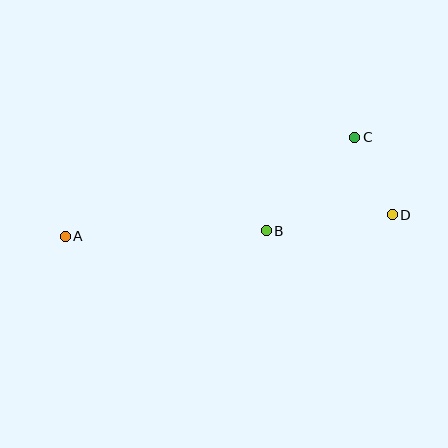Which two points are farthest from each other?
Points A and D are farthest from each other.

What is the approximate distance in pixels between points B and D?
The distance between B and D is approximately 127 pixels.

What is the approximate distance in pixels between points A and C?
The distance between A and C is approximately 306 pixels.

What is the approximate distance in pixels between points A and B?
The distance between A and B is approximately 201 pixels.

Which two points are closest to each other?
Points C and D are closest to each other.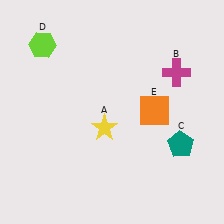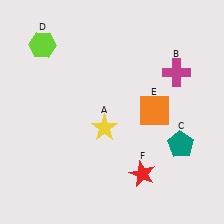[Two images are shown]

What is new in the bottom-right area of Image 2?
A red star (F) was added in the bottom-right area of Image 2.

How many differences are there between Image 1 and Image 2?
There is 1 difference between the two images.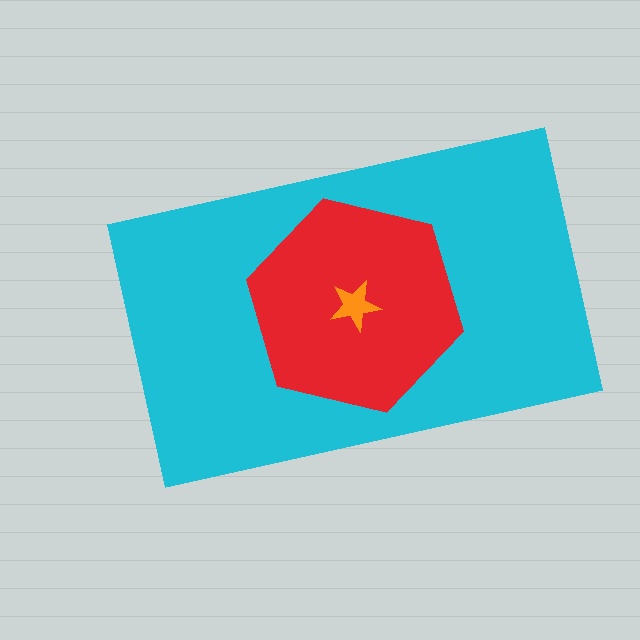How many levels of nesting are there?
3.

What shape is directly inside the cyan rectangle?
The red hexagon.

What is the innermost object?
The orange star.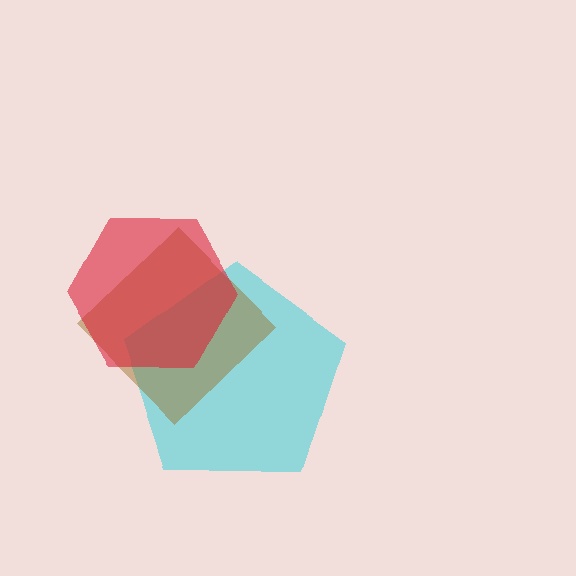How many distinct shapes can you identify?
There are 3 distinct shapes: a cyan pentagon, a brown diamond, a red hexagon.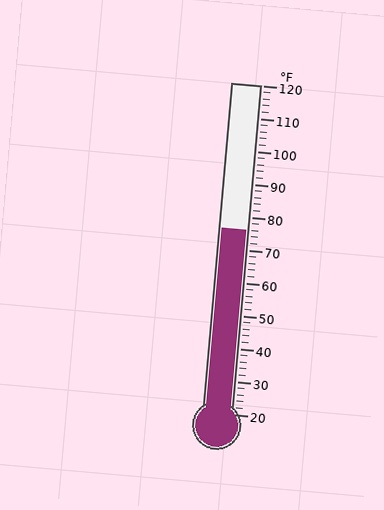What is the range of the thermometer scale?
The thermometer scale ranges from 20°F to 120°F.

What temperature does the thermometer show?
The thermometer shows approximately 76°F.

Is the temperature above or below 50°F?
The temperature is above 50°F.